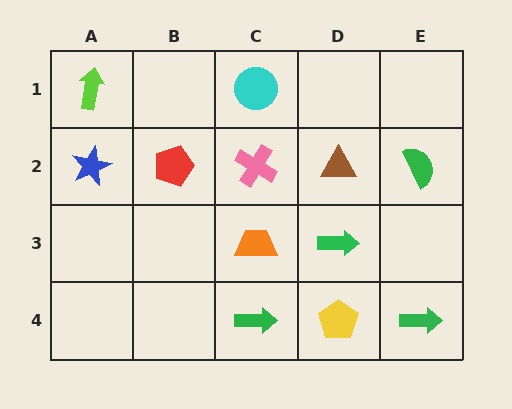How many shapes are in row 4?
3 shapes.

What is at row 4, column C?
A green arrow.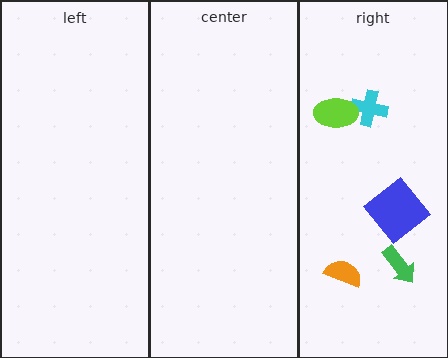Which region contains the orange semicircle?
The right region.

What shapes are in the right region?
The blue diamond, the cyan cross, the orange semicircle, the green arrow, the lime ellipse.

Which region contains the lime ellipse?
The right region.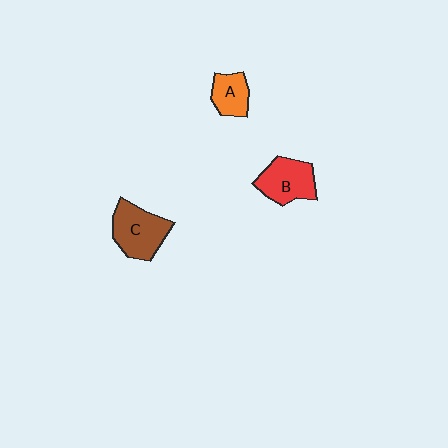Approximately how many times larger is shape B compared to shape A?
Approximately 1.5 times.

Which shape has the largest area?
Shape C (brown).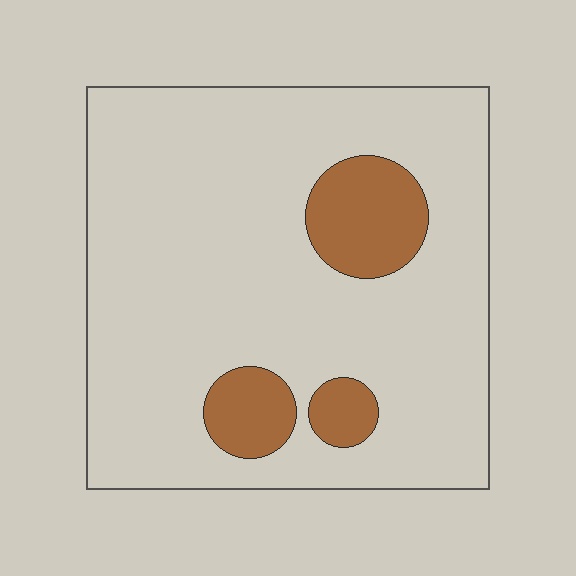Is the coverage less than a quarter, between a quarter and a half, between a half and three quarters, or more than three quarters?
Less than a quarter.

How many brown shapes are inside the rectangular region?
3.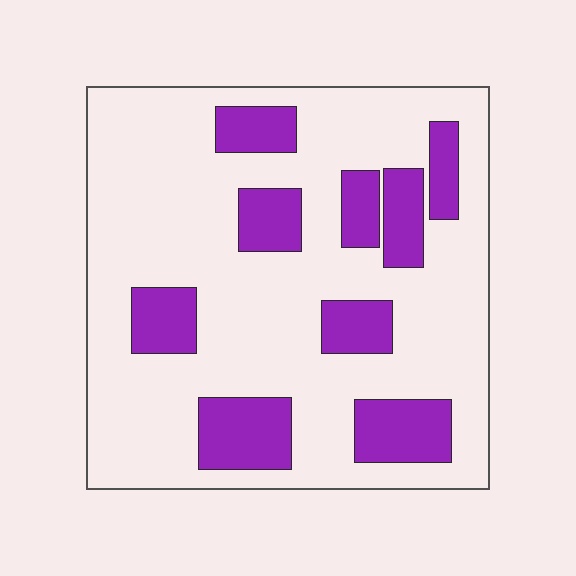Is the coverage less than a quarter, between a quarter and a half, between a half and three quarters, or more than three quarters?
Less than a quarter.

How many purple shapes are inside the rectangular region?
9.